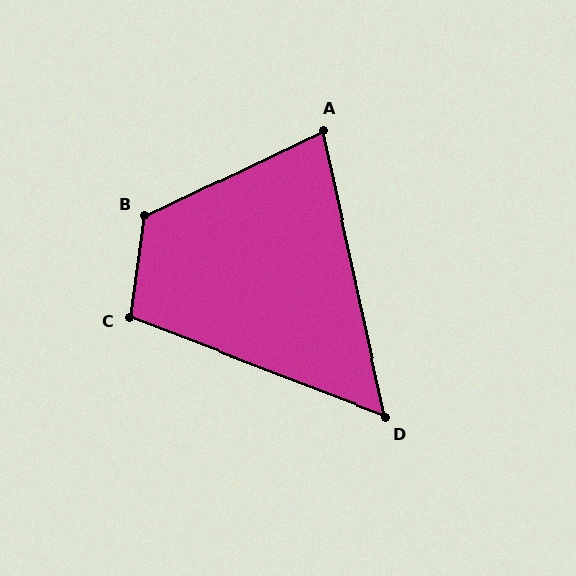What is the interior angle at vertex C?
Approximately 103 degrees (obtuse).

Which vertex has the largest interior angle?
B, at approximately 123 degrees.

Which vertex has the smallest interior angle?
D, at approximately 57 degrees.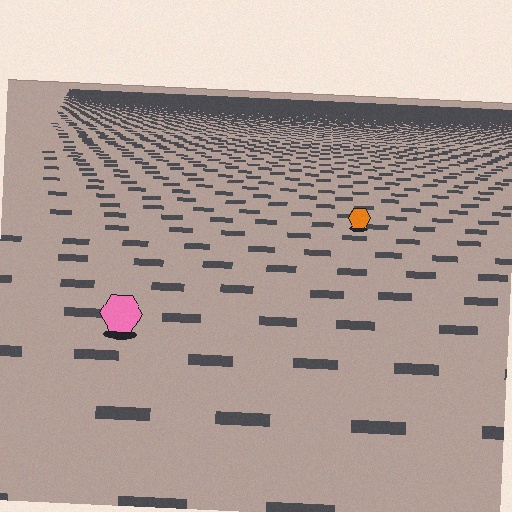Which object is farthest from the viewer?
The orange hexagon is farthest from the viewer. It appears smaller and the ground texture around it is denser.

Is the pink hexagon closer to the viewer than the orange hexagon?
Yes. The pink hexagon is closer — you can tell from the texture gradient: the ground texture is coarser near it.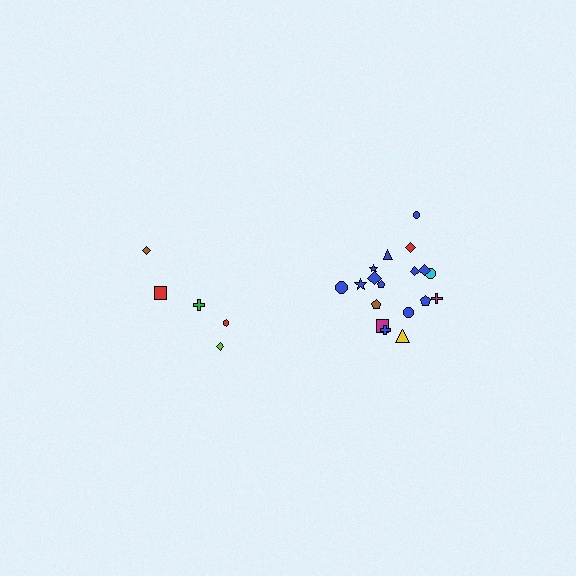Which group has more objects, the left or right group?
The right group.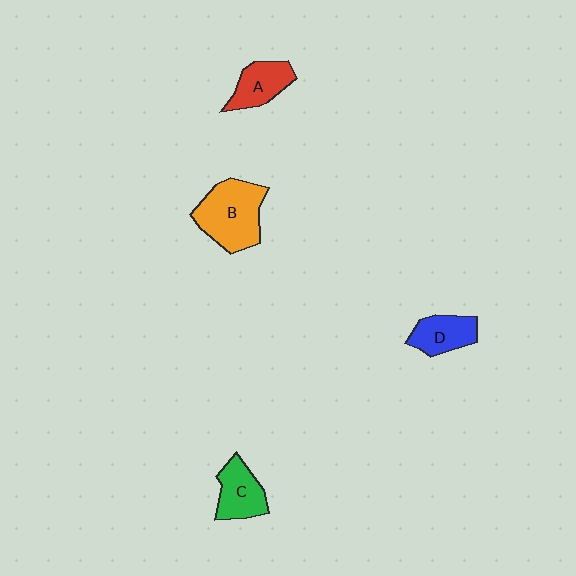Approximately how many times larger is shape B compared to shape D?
Approximately 1.8 times.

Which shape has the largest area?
Shape B (orange).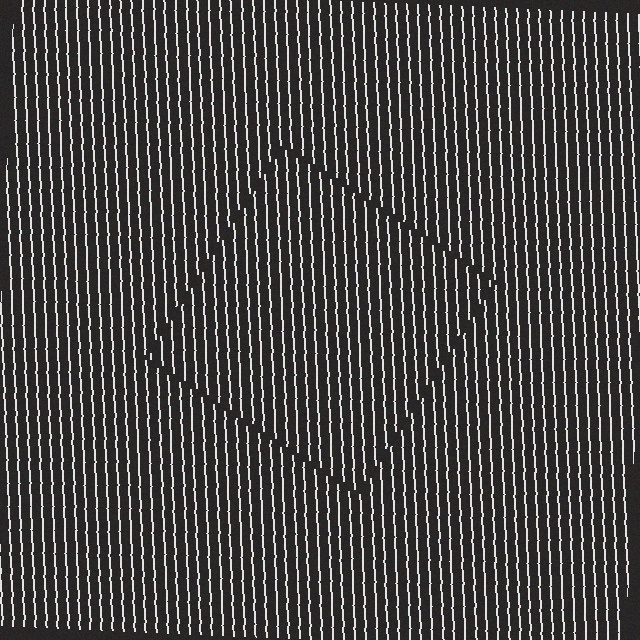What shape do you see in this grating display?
An illusory square. The interior of the shape contains the same grating, shifted by half a period — the contour is defined by the phase discontinuity where line-ends from the inner and outer gratings abut.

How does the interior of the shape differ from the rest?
The interior of the shape contains the same grating, shifted by half a period — the contour is defined by the phase discontinuity where line-ends from the inner and outer gratings abut.